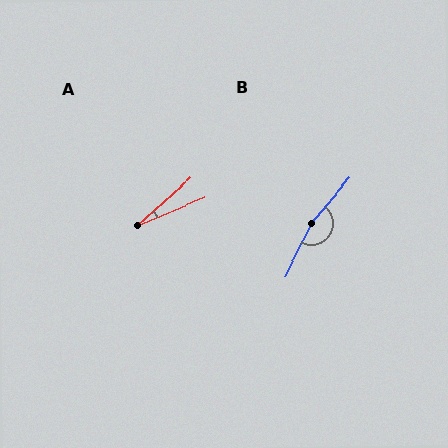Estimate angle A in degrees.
Approximately 19 degrees.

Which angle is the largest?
B, at approximately 165 degrees.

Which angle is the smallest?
A, at approximately 19 degrees.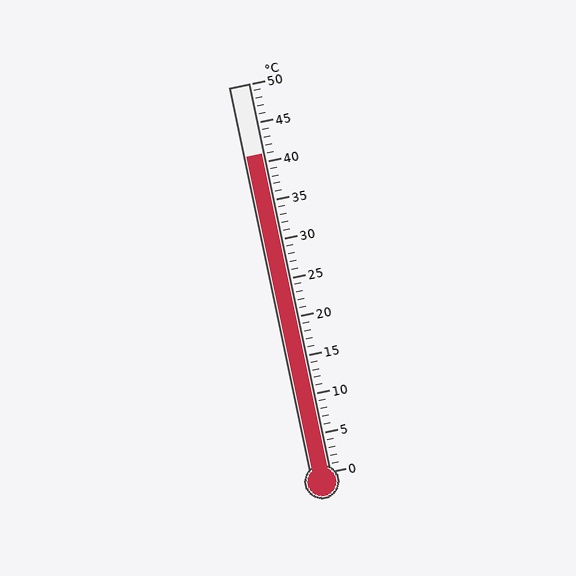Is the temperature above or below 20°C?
The temperature is above 20°C.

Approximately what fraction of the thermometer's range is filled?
The thermometer is filled to approximately 80% of its range.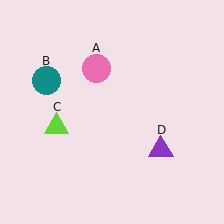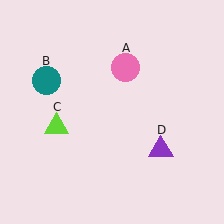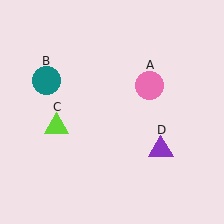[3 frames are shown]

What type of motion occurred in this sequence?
The pink circle (object A) rotated clockwise around the center of the scene.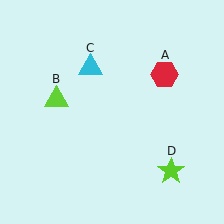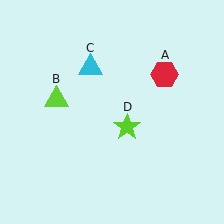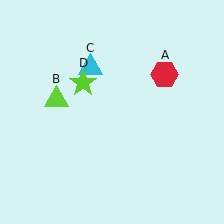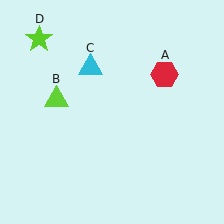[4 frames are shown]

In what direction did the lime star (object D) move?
The lime star (object D) moved up and to the left.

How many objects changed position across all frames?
1 object changed position: lime star (object D).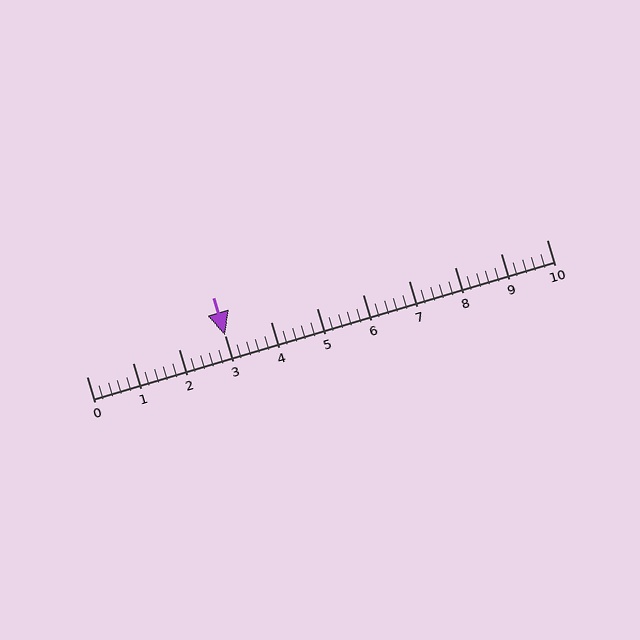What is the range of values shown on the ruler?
The ruler shows values from 0 to 10.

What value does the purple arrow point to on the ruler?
The purple arrow points to approximately 3.0.